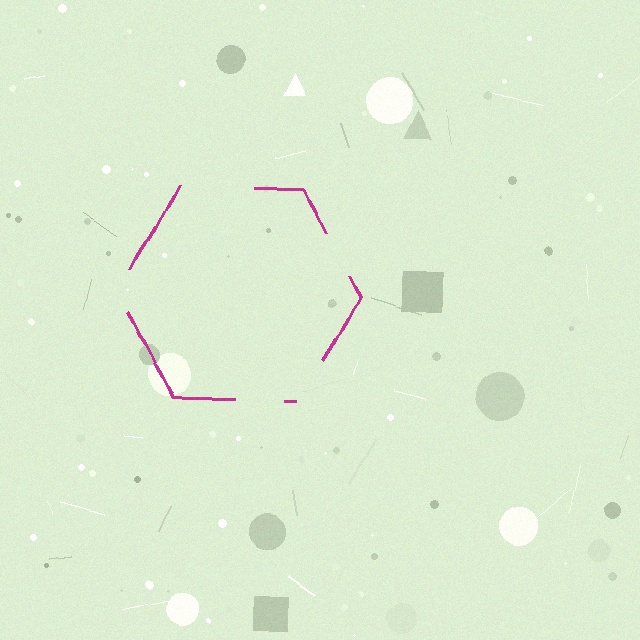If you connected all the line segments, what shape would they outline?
They would outline a hexagon.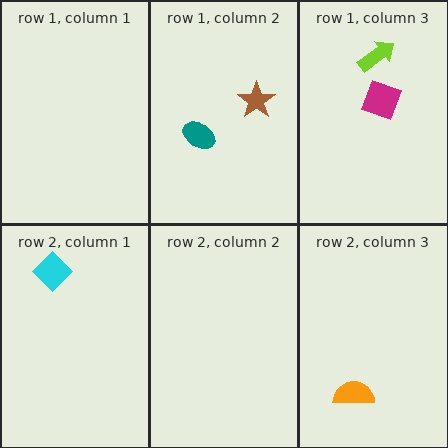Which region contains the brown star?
The row 1, column 2 region.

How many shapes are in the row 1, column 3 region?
2.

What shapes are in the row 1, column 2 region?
The brown star, the teal ellipse.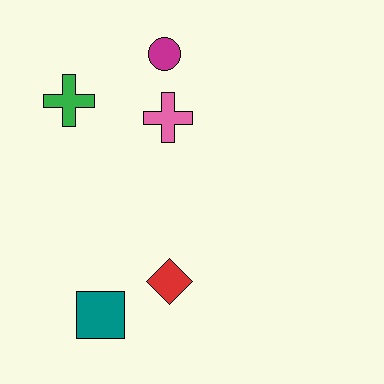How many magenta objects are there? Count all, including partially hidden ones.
There is 1 magenta object.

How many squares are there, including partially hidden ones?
There is 1 square.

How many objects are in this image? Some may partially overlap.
There are 5 objects.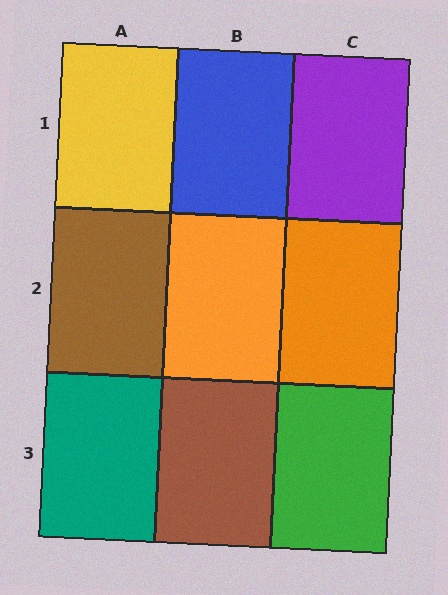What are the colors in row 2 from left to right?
Brown, orange, orange.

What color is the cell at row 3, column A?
Teal.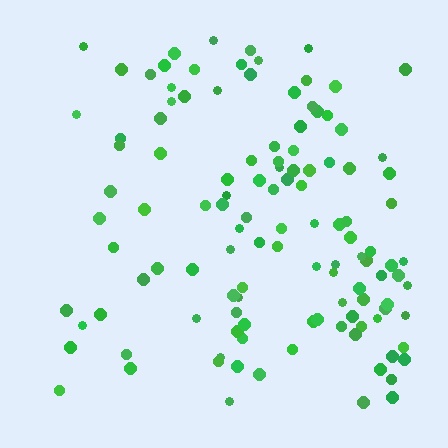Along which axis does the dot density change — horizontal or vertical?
Horizontal.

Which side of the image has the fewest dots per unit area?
The left.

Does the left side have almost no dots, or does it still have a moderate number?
Still a moderate number, just noticeably fewer than the right.